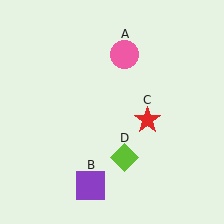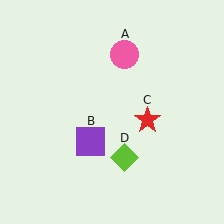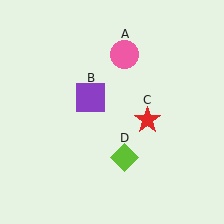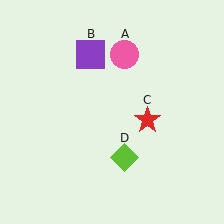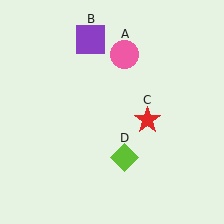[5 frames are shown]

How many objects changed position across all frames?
1 object changed position: purple square (object B).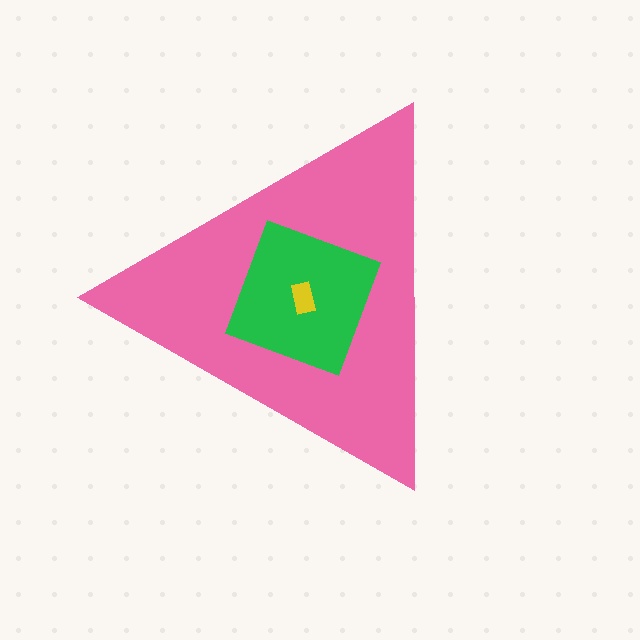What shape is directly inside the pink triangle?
The green square.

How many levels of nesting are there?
3.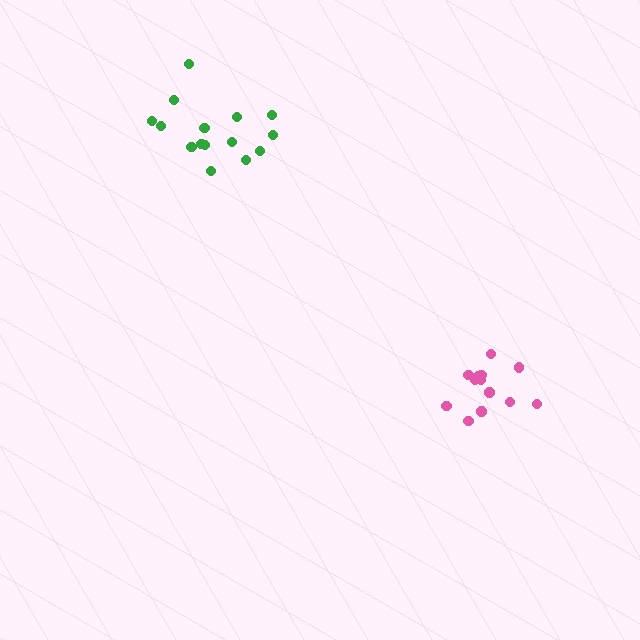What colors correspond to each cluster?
The clusters are colored: green, pink.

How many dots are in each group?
Group 1: 15 dots, Group 2: 13 dots (28 total).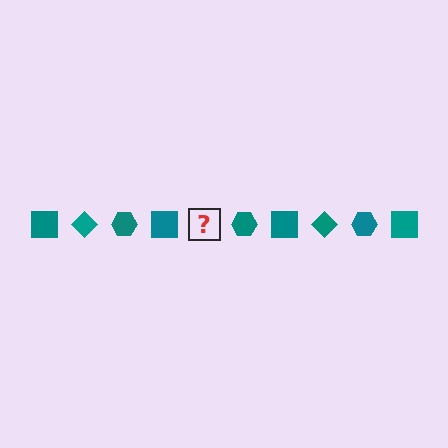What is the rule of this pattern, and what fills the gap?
The rule is that the pattern cycles through square, diamond, hexagon shapes in teal. The gap should be filled with a teal diamond.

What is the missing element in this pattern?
The missing element is a teal diamond.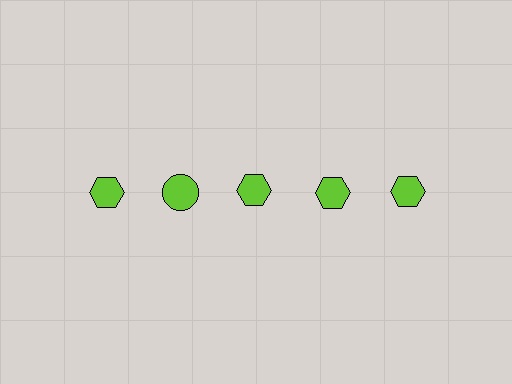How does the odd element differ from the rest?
It has a different shape: circle instead of hexagon.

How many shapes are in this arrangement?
There are 5 shapes arranged in a grid pattern.